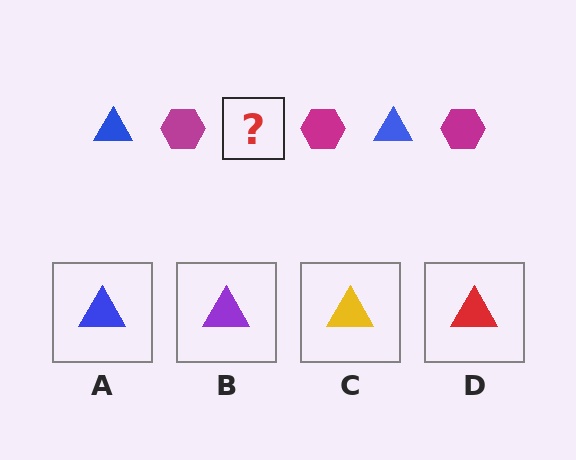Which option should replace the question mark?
Option A.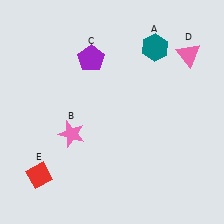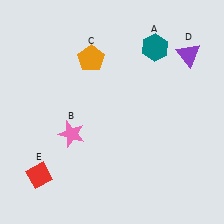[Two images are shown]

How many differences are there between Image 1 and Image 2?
There are 2 differences between the two images.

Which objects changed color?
C changed from purple to orange. D changed from pink to purple.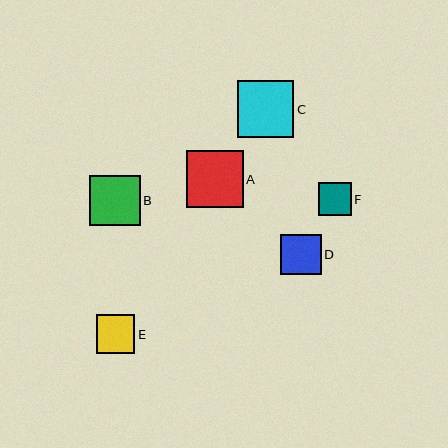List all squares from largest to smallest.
From largest to smallest: A, C, B, D, E, F.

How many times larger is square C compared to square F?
Square C is approximately 1.7 times the size of square F.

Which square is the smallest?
Square F is the smallest with a size of approximately 33 pixels.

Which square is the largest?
Square A is the largest with a size of approximately 57 pixels.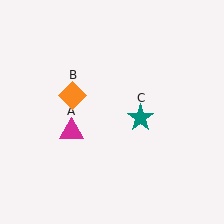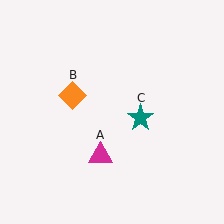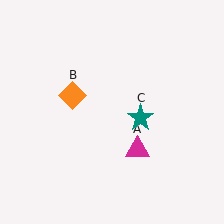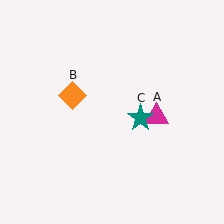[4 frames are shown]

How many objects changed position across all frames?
1 object changed position: magenta triangle (object A).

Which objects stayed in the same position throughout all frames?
Orange diamond (object B) and teal star (object C) remained stationary.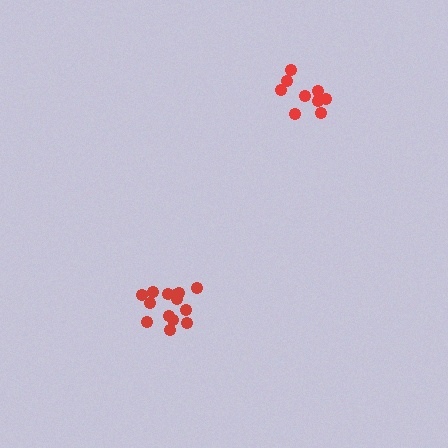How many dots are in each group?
Group 1: 14 dots, Group 2: 9 dots (23 total).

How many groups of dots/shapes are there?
There are 2 groups.